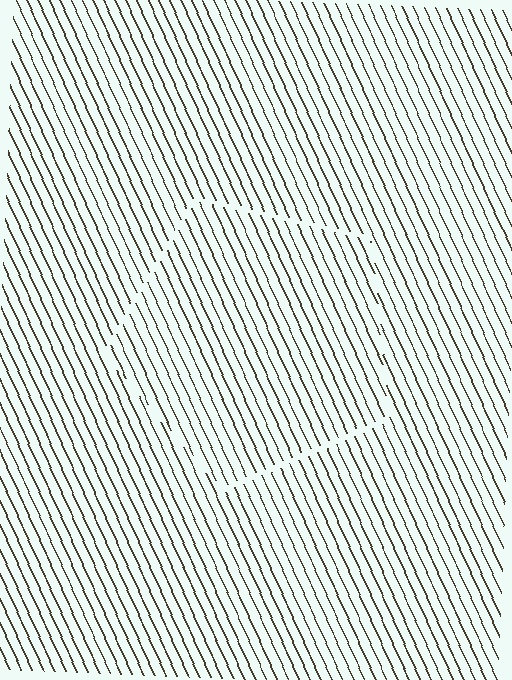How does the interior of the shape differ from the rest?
The interior of the shape contains the same grating, shifted by half a period — the contour is defined by the phase discontinuity where line-ends from the inner and outer gratings abut.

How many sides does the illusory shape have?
5 sides — the line-ends trace a pentagon.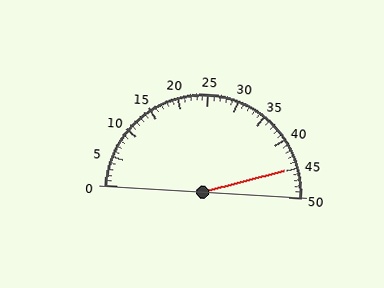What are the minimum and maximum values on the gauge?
The gauge ranges from 0 to 50.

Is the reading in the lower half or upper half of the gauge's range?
The reading is in the upper half of the range (0 to 50).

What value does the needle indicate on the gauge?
The needle indicates approximately 45.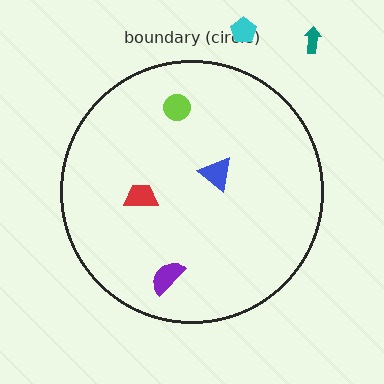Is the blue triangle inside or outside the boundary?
Inside.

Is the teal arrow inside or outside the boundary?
Outside.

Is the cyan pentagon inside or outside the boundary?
Outside.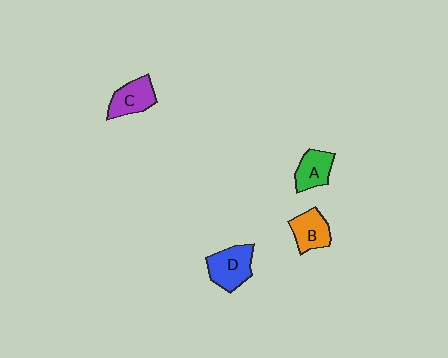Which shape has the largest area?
Shape D (blue).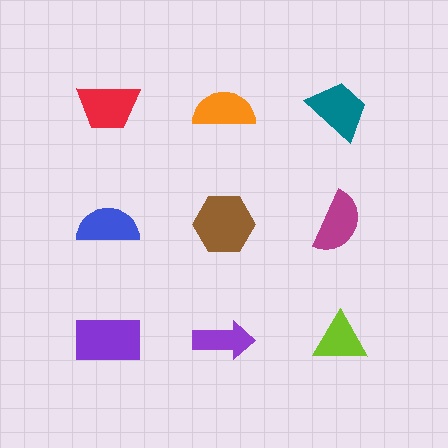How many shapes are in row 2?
3 shapes.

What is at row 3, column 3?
A lime triangle.